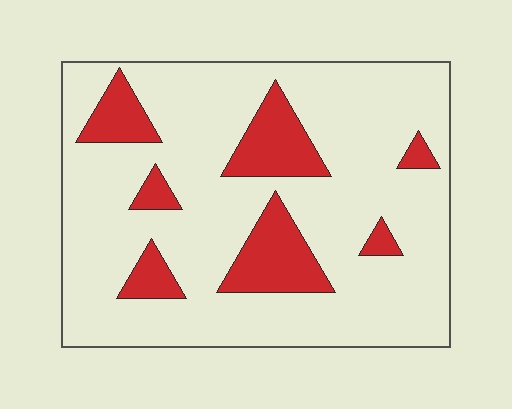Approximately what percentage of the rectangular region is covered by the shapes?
Approximately 20%.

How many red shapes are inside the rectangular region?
7.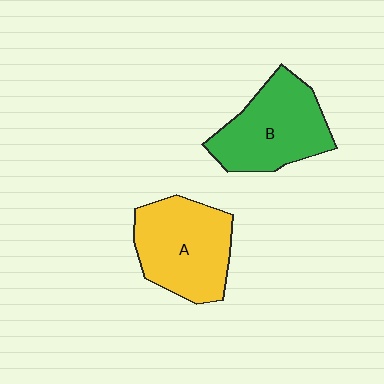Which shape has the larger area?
Shape A (yellow).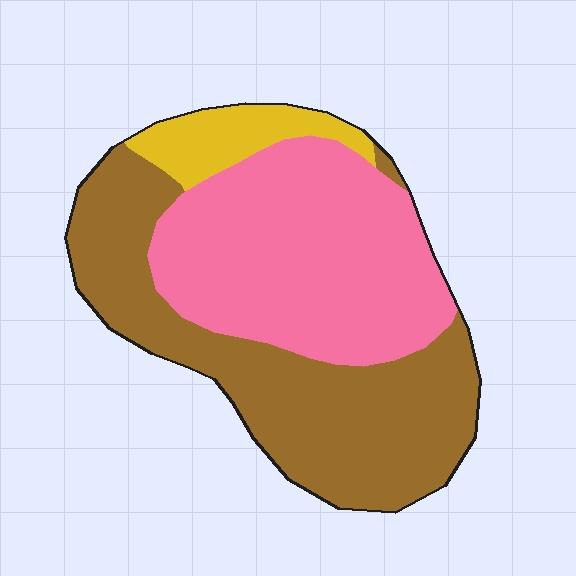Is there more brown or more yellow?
Brown.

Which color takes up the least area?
Yellow, at roughly 10%.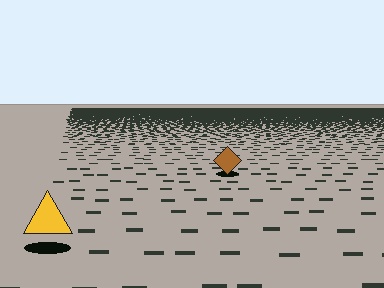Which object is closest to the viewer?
The yellow triangle is closest. The texture marks near it are larger and more spread out.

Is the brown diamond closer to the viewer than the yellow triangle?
No. The yellow triangle is closer — you can tell from the texture gradient: the ground texture is coarser near it.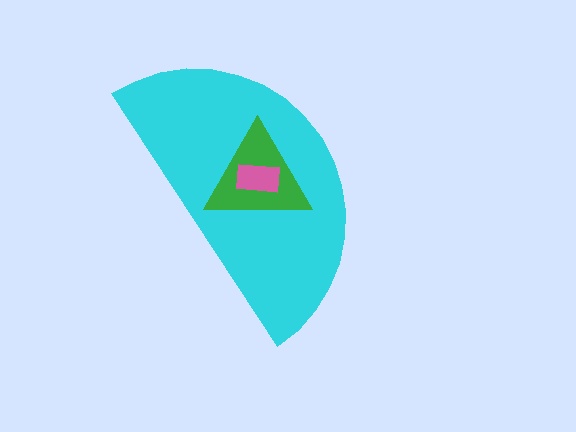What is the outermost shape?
The cyan semicircle.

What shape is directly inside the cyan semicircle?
The green triangle.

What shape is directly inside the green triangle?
The pink rectangle.